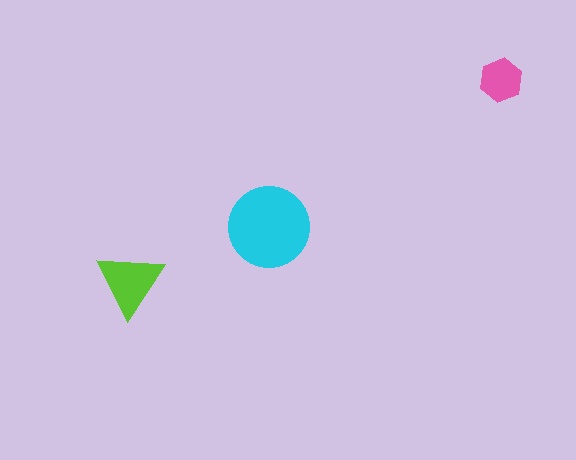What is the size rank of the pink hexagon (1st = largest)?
3rd.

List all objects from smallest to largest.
The pink hexagon, the lime triangle, the cyan circle.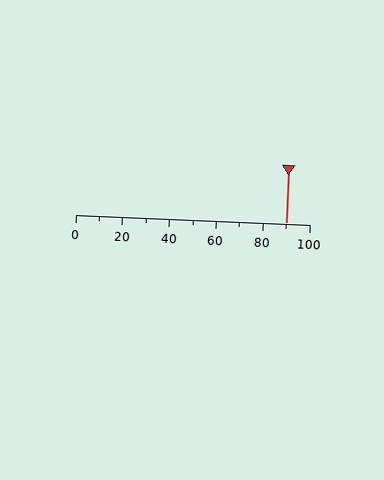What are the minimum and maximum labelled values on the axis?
The axis runs from 0 to 100.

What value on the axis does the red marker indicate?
The marker indicates approximately 90.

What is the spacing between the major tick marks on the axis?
The major ticks are spaced 20 apart.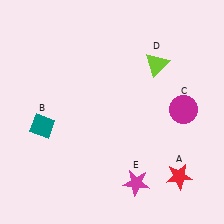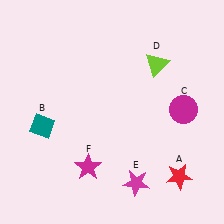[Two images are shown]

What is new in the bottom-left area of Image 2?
A magenta star (F) was added in the bottom-left area of Image 2.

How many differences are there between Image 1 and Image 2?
There is 1 difference between the two images.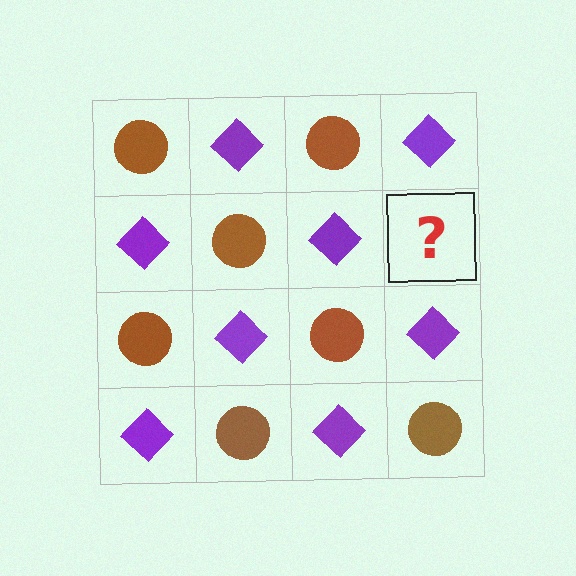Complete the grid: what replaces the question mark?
The question mark should be replaced with a brown circle.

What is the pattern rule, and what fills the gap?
The rule is that it alternates brown circle and purple diamond in a checkerboard pattern. The gap should be filled with a brown circle.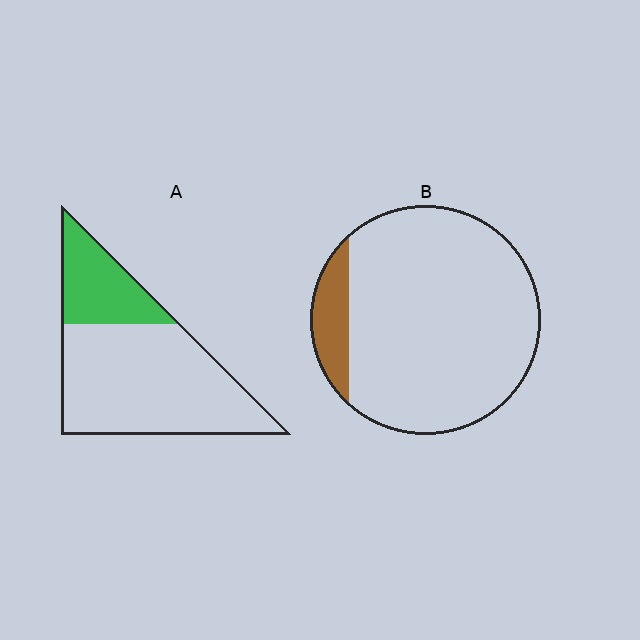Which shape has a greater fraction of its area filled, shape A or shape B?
Shape A.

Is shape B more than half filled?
No.